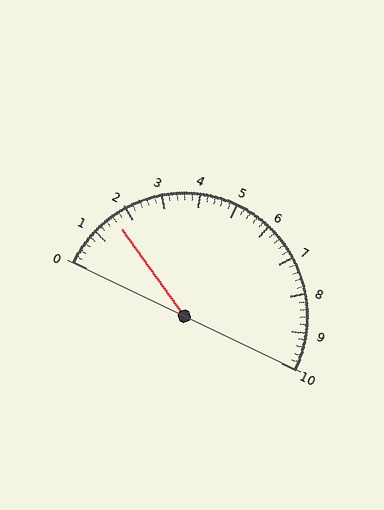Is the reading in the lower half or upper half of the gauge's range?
The reading is in the lower half of the range (0 to 10).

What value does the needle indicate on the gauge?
The needle indicates approximately 1.6.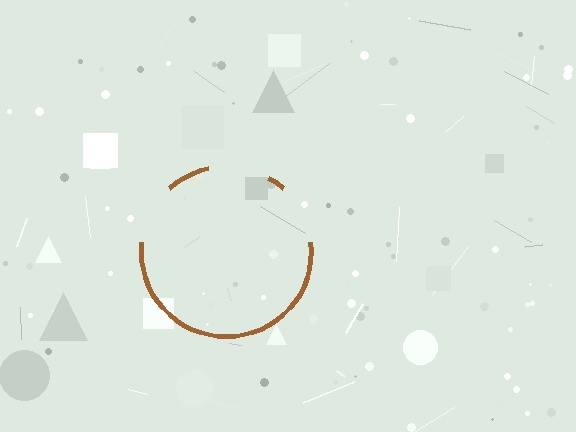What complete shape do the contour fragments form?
The contour fragments form a circle.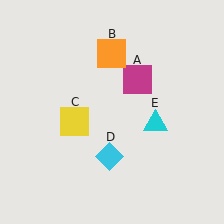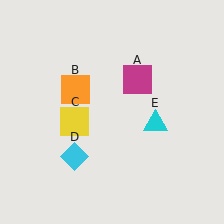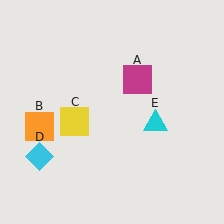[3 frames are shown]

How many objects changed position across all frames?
2 objects changed position: orange square (object B), cyan diamond (object D).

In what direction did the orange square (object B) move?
The orange square (object B) moved down and to the left.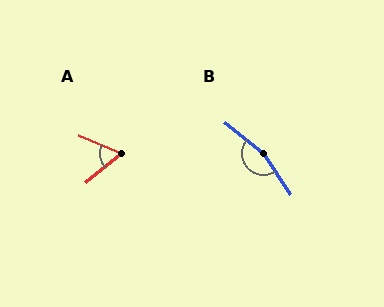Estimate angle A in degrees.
Approximately 62 degrees.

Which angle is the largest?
B, at approximately 164 degrees.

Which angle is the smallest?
A, at approximately 62 degrees.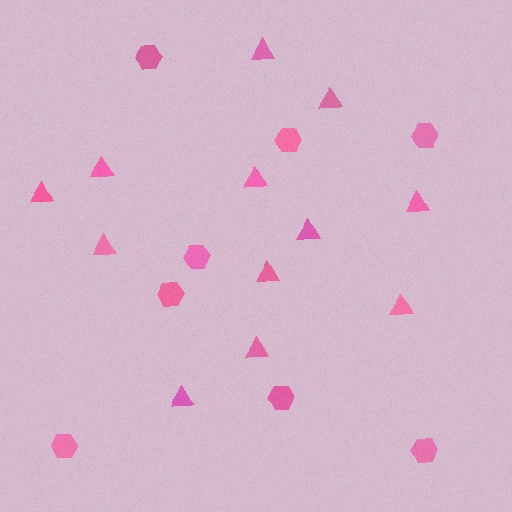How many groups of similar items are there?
There are 2 groups: one group of triangles (12) and one group of hexagons (8).